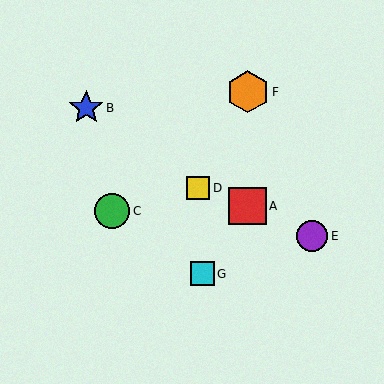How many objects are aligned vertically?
2 objects (A, F) are aligned vertically.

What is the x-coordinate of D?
Object D is at x≈198.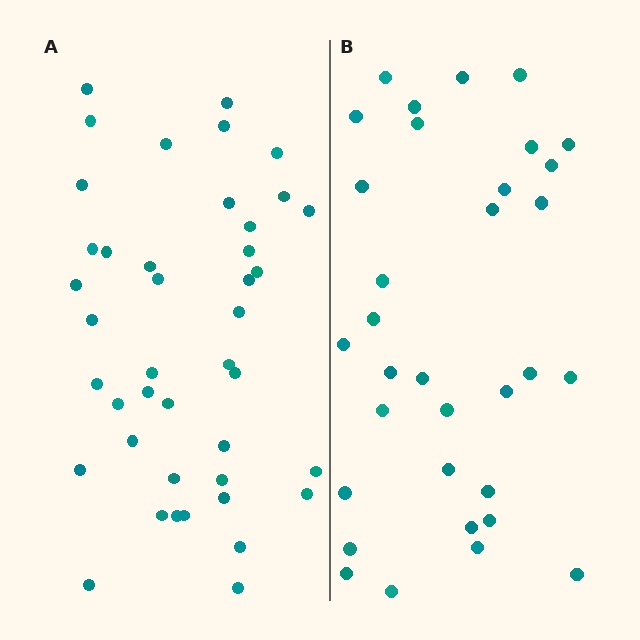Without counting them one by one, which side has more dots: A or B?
Region A (the left region) has more dots.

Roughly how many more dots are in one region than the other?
Region A has roughly 8 or so more dots than region B.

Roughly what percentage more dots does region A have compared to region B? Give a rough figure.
About 25% more.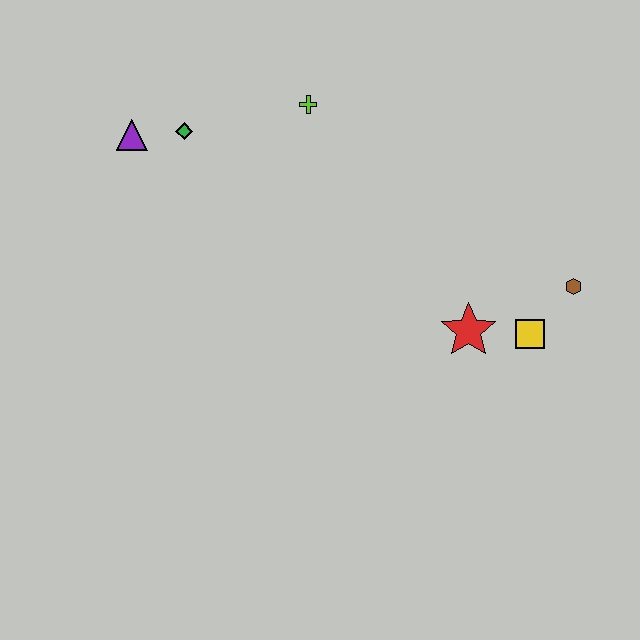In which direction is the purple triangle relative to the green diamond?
The purple triangle is to the left of the green diamond.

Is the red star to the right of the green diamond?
Yes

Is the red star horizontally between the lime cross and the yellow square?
Yes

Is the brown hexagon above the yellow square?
Yes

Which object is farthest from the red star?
The purple triangle is farthest from the red star.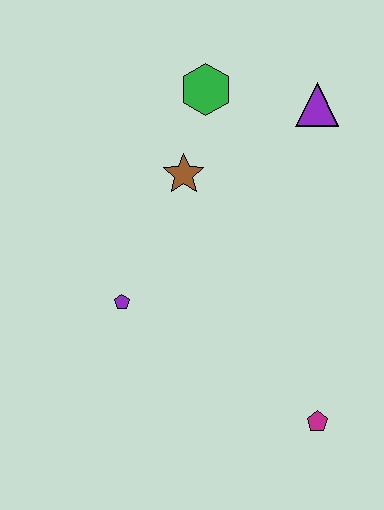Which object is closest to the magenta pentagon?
The purple pentagon is closest to the magenta pentagon.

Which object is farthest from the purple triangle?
The magenta pentagon is farthest from the purple triangle.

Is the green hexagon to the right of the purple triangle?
No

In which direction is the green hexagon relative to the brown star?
The green hexagon is above the brown star.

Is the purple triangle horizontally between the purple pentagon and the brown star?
No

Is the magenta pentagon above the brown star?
No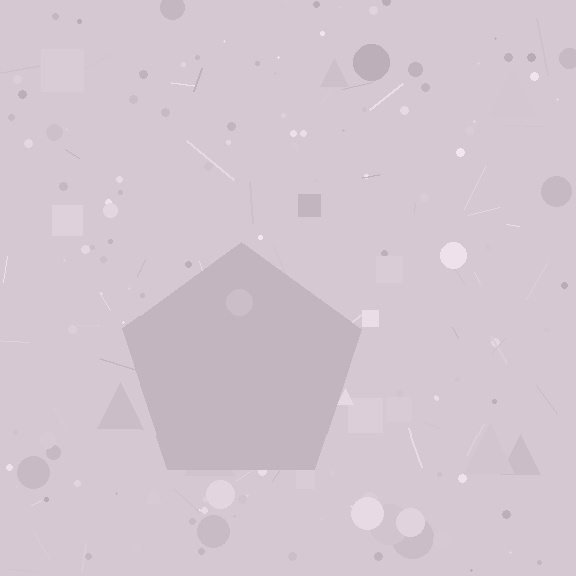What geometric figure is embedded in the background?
A pentagon is embedded in the background.